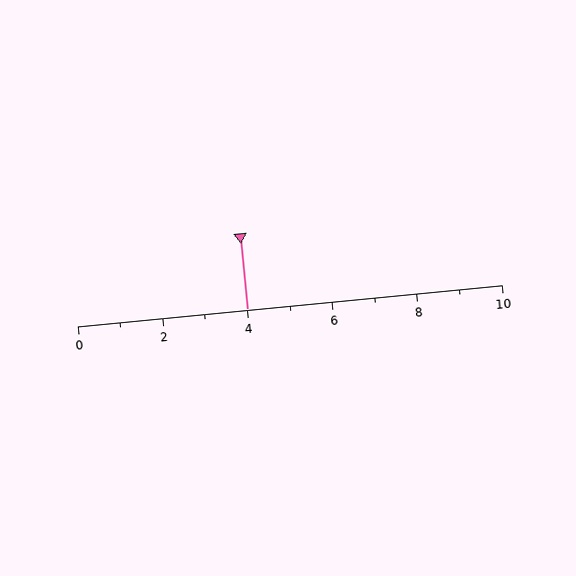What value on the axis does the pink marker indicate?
The marker indicates approximately 4.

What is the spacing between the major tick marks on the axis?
The major ticks are spaced 2 apart.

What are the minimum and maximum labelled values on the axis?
The axis runs from 0 to 10.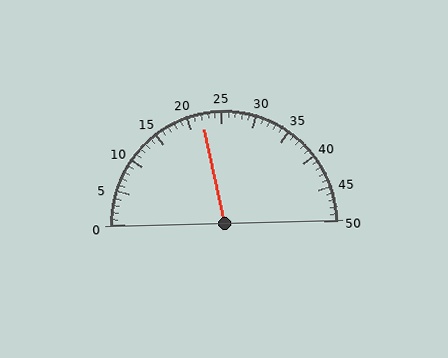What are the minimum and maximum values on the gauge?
The gauge ranges from 0 to 50.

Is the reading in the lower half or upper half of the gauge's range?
The reading is in the lower half of the range (0 to 50).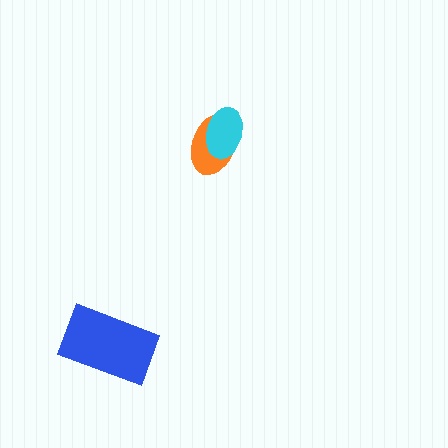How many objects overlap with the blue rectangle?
0 objects overlap with the blue rectangle.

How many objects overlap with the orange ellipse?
1 object overlaps with the orange ellipse.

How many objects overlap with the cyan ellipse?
1 object overlaps with the cyan ellipse.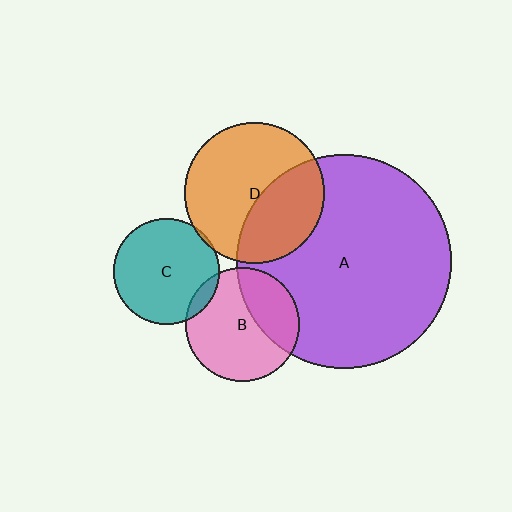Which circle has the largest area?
Circle A (purple).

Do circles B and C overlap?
Yes.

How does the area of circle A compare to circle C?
Approximately 4.1 times.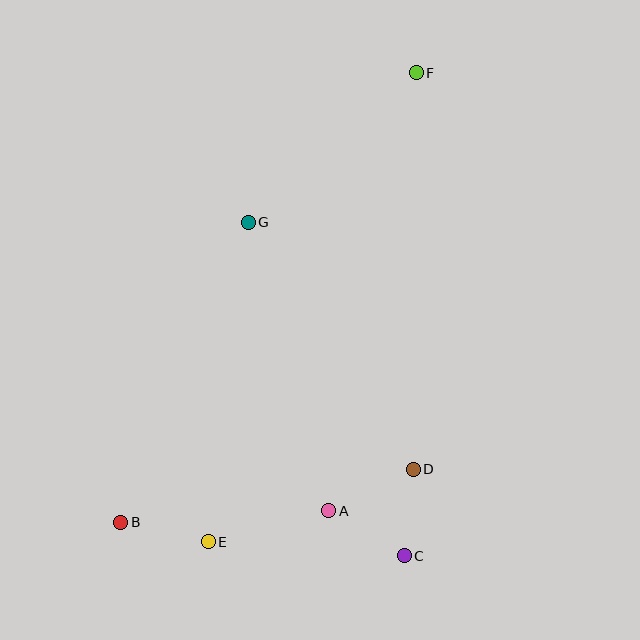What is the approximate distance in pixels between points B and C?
The distance between B and C is approximately 286 pixels.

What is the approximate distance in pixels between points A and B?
The distance between A and B is approximately 209 pixels.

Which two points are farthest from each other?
Points B and F are farthest from each other.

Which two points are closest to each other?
Points C and D are closest to each other.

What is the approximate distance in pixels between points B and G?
The distance between B and G is approximately 326 pixels.